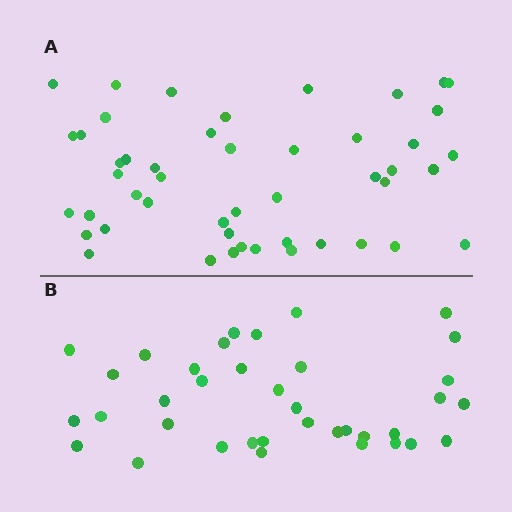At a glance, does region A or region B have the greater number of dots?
Region A (the top region) has more dots.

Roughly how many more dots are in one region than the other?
Region A has roughly 12 or so more dots than region B.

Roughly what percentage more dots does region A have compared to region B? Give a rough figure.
About 30% more.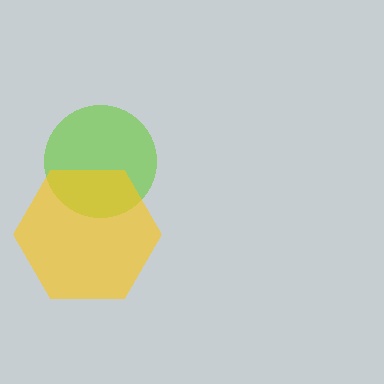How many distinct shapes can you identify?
There are 2 distinct shapes: a lime circle, a yellow hexagon.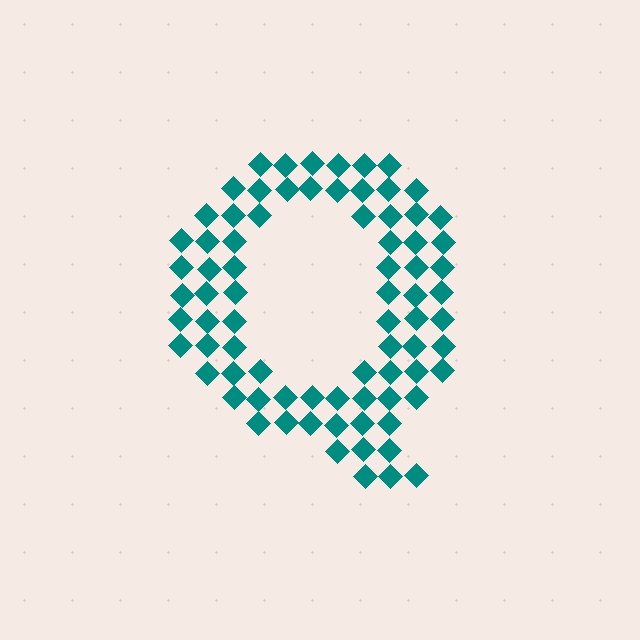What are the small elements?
The small elements are diamonds.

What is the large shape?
The large shape is the letter Q.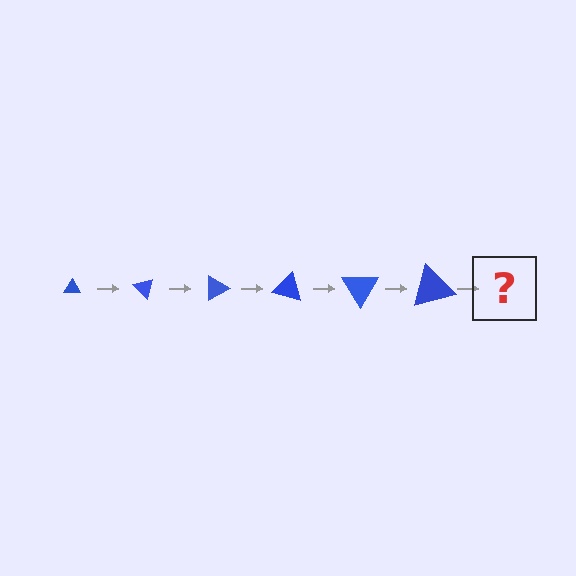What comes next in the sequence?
The next element should be a triangle, larger than the previous one and rotated 270 degrees from the start.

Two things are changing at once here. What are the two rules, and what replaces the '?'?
The two rules are that the triangle grows larger each step and it rotates 45 degrees each step. The '?' should be a triangle, larger than the previous one and rotated 270 degrees from the start.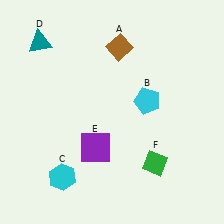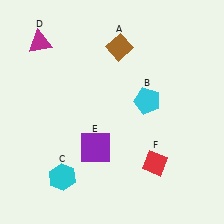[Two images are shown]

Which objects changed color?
D changed from teal to magenta. F changed from green to red.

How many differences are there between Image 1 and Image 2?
There are 2 differences between the two images.